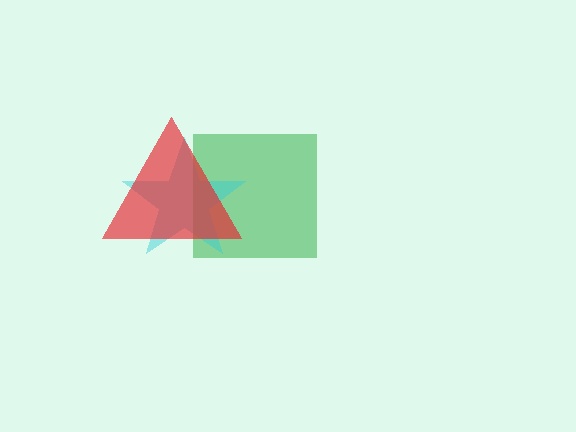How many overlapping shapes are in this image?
There are 3 overlapping shapes in the image.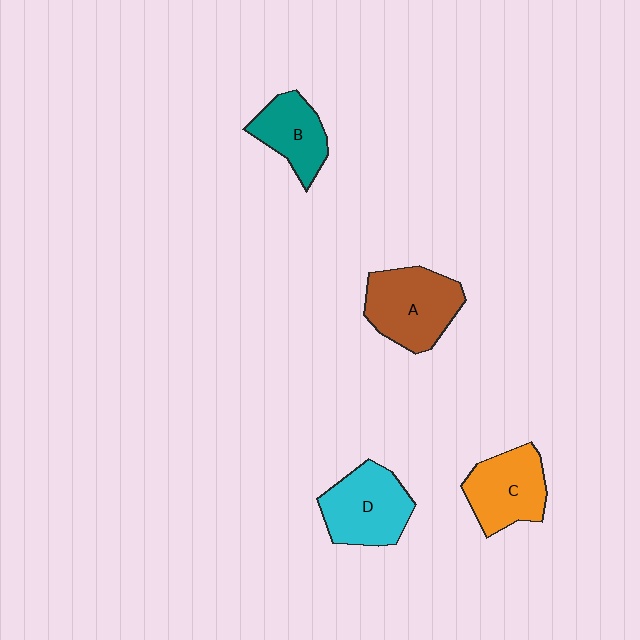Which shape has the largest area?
Shape A (brown).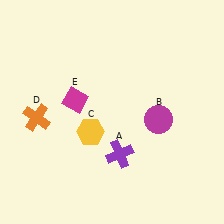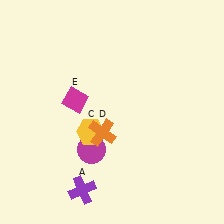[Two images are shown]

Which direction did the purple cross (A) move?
The purple cross (A) moved left.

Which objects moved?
The objects that moved are: the purple cross (A), the magenta circle (B), the orange cross (D).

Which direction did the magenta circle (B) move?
The magenta circle (B) moved left.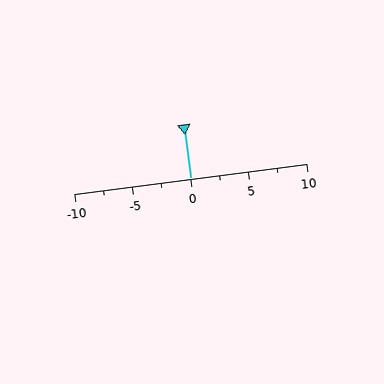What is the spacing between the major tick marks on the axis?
The major ticks are spaced 5 apart.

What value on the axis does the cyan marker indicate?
The marker indicates approximately 0.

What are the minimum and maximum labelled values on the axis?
The axis runs from -10 to 10.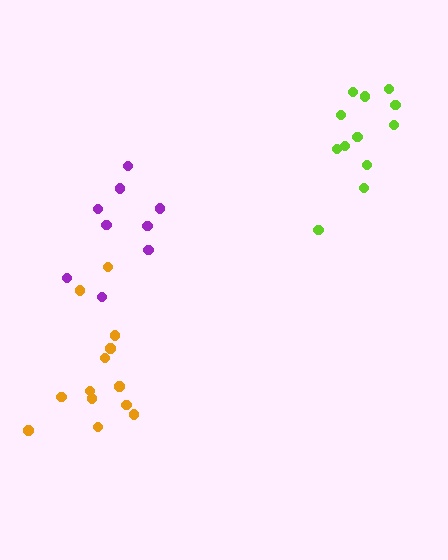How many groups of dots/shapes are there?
There are 3 groups.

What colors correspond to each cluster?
The clusters are colored: lime, purple, orange.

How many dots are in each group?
Group 1: 12 dots, Group 2: 9 dots, Group 3: 13 dots (34 total).